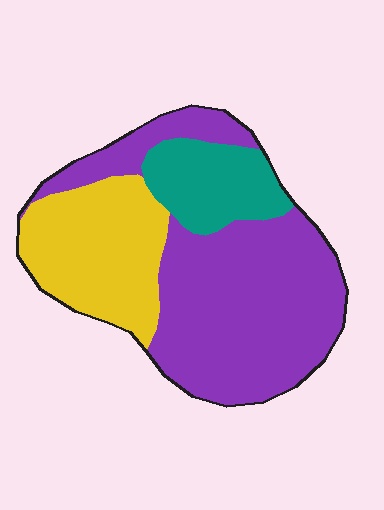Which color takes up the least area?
Teal, at roughly 15%.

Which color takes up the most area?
Purple, at roughly 55%.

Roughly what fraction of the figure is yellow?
Yellow takes up about one quarter (1/4) of the figure.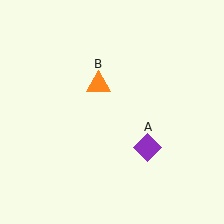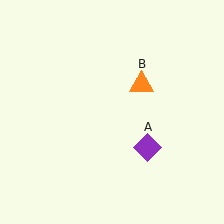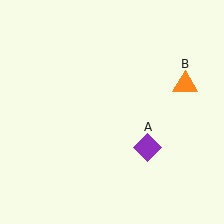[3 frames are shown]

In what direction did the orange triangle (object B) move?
The orange triangle (object B) moved right.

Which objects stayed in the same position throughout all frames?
Purple diamond (object A) remained stationary.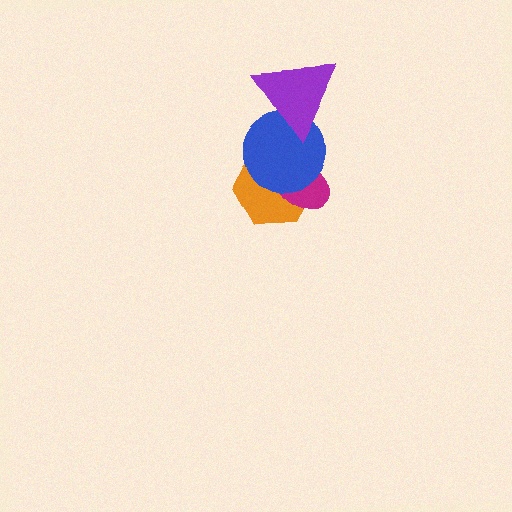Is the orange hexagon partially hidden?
Yes, it is partially covered by another shape.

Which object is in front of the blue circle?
The purple triangle is in front of the blue circle.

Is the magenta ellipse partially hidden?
Yes, it is partially covered by another shape.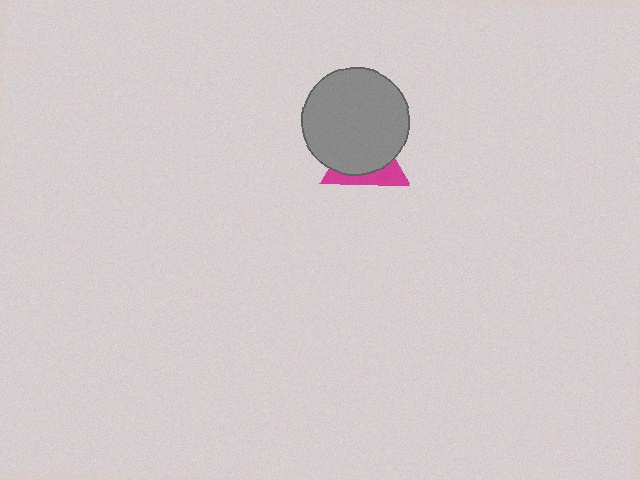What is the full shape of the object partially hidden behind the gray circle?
The partially hidden object is a magenta triangle.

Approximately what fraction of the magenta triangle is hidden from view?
Roughly 69% of the magenta triangle is hidden behind the gray circle.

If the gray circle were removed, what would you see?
You would see the complete magenta triangle.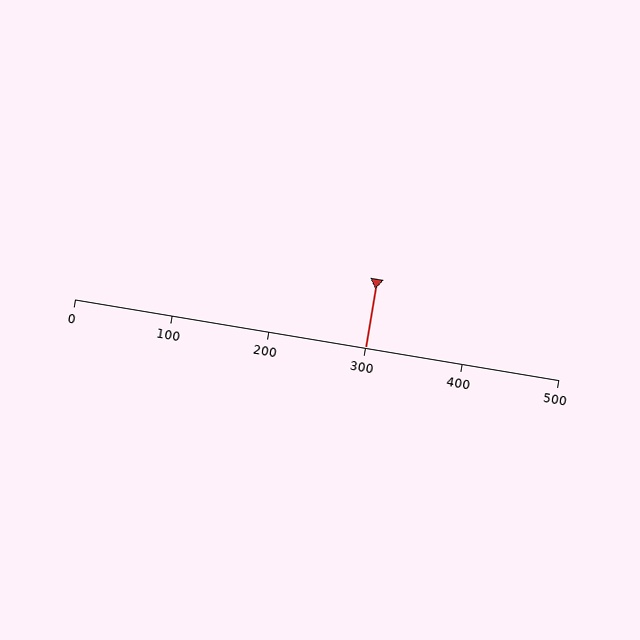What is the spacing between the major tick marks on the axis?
The major ticks are spaced 100 apart.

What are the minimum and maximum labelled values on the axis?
The axis runs from 0 to 500.